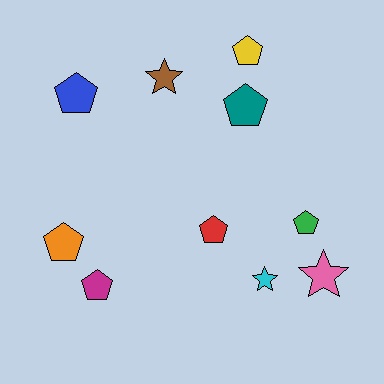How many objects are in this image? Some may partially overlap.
There are 10 objects.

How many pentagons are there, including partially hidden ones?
There are 7 pentagons.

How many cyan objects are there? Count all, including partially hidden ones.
There is 1 cyan object.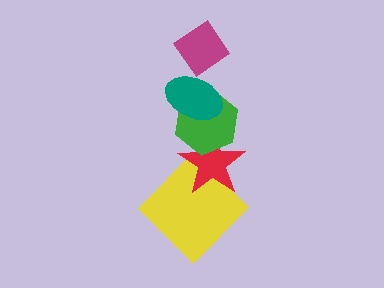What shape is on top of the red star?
The green hexagon is on top of the red star.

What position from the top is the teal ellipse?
The teal ellipse is 2nd from the top.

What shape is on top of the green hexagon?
The teal ellipse is on top of the green hexagon.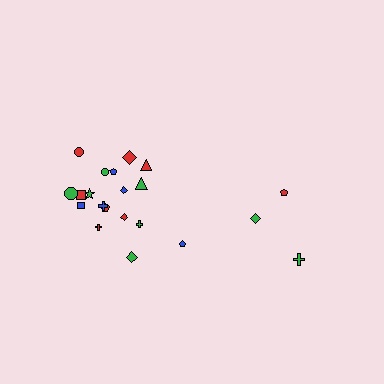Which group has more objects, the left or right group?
The left group.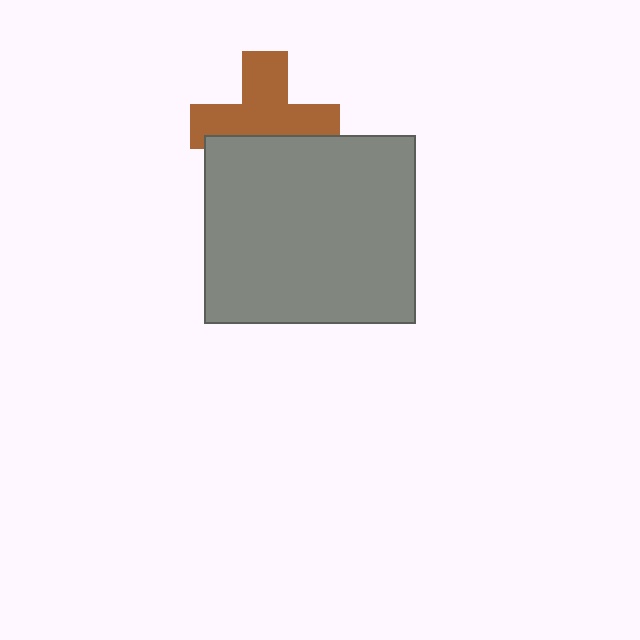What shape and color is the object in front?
The object in front is a gray rectangle.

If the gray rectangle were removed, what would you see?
You would see the complete brown cross.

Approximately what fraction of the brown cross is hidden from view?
Roughly 37% of the brown cross is hidden behind the gray rectangle.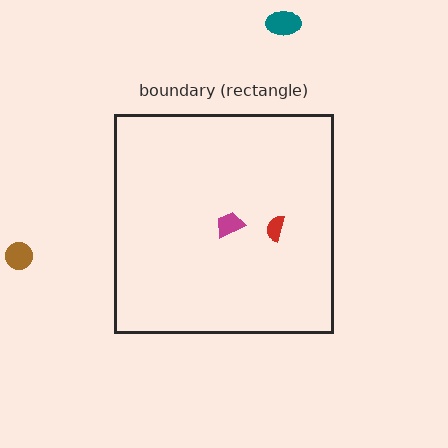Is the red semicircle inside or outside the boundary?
Inside.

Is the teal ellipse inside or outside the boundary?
Outside.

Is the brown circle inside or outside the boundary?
Outside.